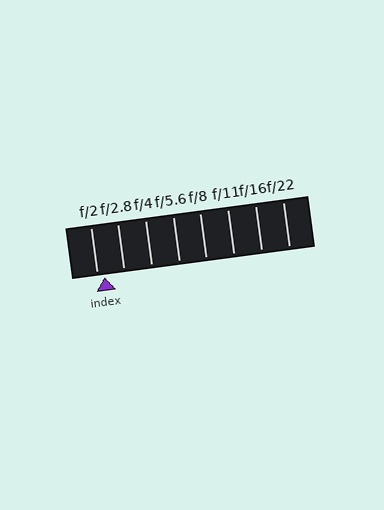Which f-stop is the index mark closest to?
The index mark is closest to f/2.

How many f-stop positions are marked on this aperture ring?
There are 8 f-stop positions marked.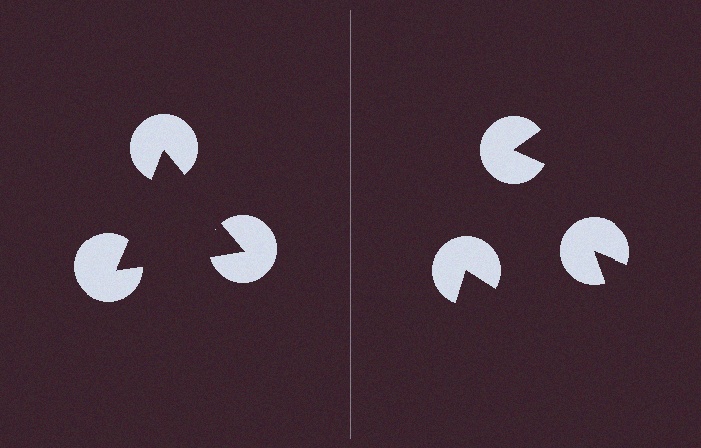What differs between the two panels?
The pac-man discs are positioned identically on both sides; only the wedge orientations differ. On the left they align to a triangle; on the right they are misaligned.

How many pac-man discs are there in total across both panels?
6 — 3 on each side.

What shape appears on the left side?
An illusory triangle.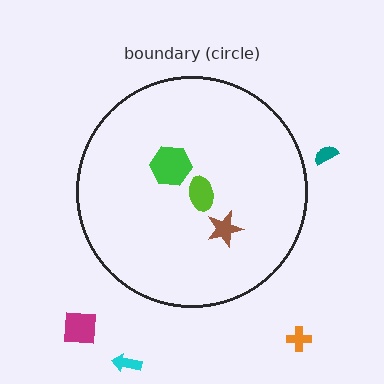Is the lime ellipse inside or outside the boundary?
Inside.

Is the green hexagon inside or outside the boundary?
Inside.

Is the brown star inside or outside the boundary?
Inside.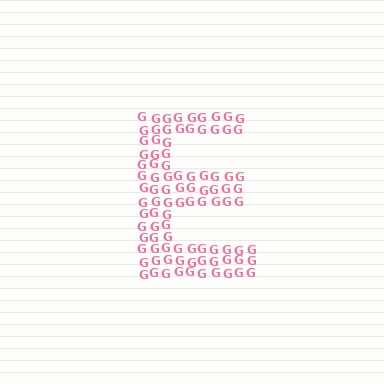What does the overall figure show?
The overall figure shows the letter E.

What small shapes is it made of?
It is made of small letter G's.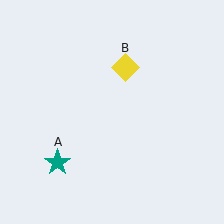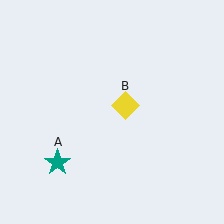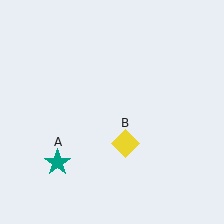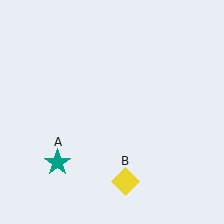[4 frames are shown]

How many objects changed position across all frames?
1 object changed position: yellow diamond (object B).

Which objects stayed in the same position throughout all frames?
Teal star (object A) remained stationary.